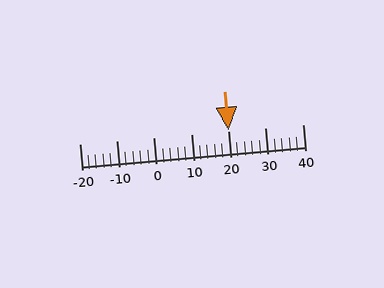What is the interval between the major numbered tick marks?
The major tick marks are spaced 10 units apart.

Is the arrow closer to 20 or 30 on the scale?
The arrow is closer to 20.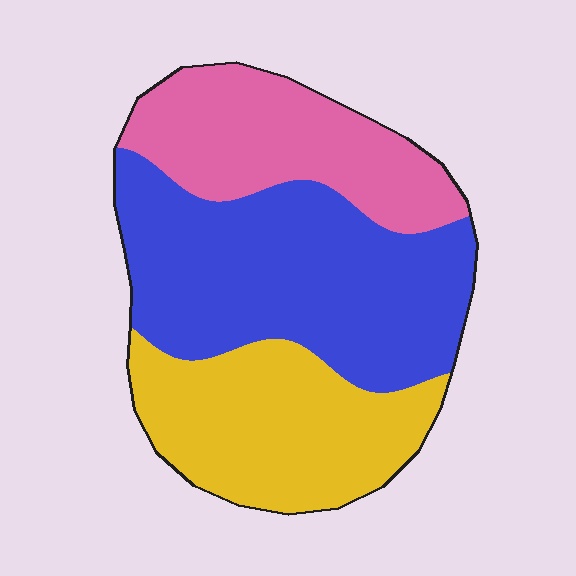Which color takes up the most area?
Blue, at roughly 45%.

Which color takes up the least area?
Pink, at roughly 25%.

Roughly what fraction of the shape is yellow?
Yellow takes up between a sixth and a third of the shape.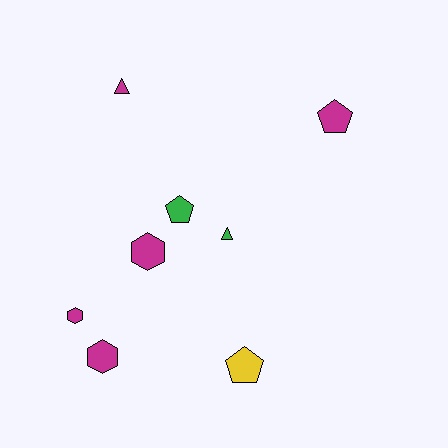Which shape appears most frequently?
Hexagon, with 3 objects.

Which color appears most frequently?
Magenta, with 5 objects.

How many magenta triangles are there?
There is 1 magenta triangle.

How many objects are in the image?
There are 8 objects.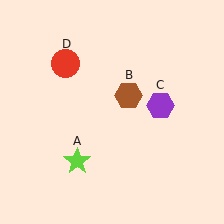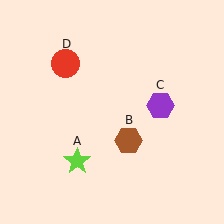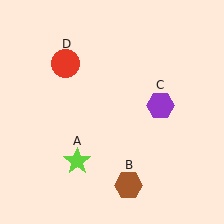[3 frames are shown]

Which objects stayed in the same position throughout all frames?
Lime star (object A) and purple hexagon (object C) and red circle (object D) remained stationary.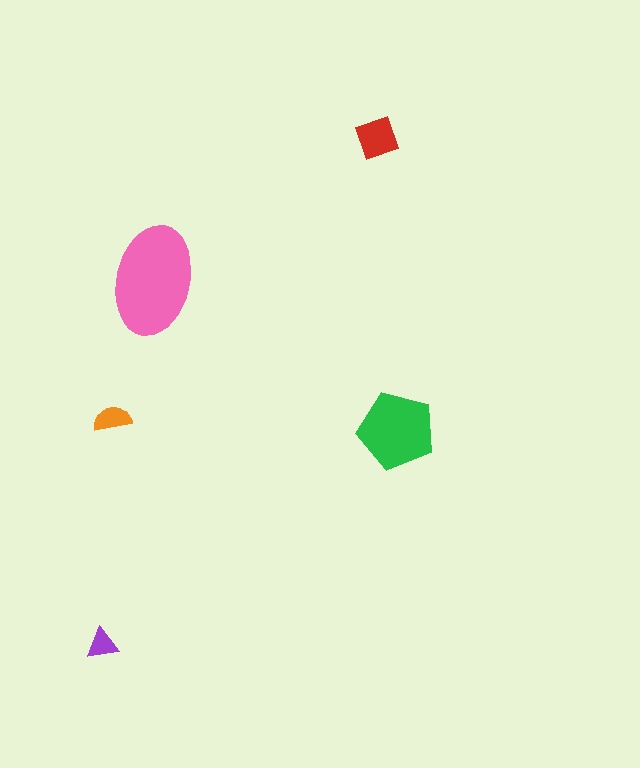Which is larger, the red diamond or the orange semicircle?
The red diamond.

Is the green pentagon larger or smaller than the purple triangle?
Larger.